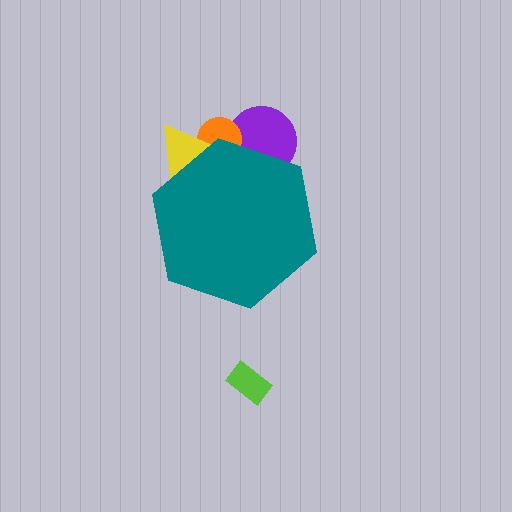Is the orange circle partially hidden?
Yes, the orange circle is partially hidden behind the teal hexagon.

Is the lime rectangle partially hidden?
No, the lime rectangle is fully visible.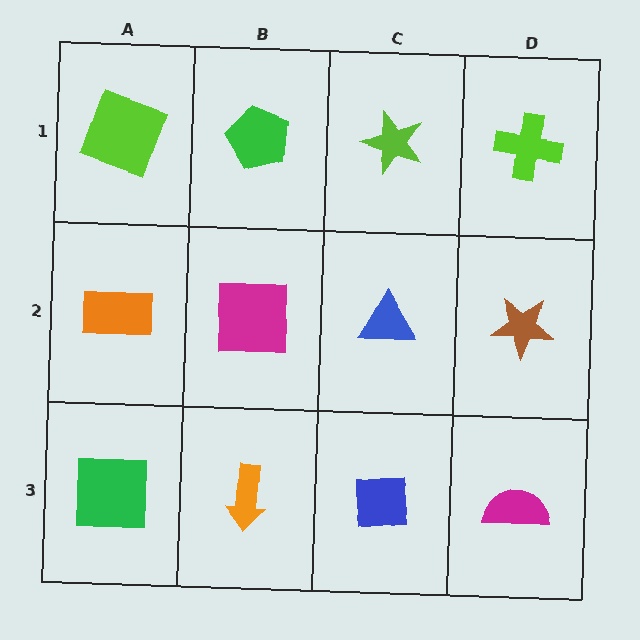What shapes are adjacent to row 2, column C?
A lime star (row 1, column C), a blue square (row 3, column C), a magenta square (row 2, column B), a brown star (row 2, column D).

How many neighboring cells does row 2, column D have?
3.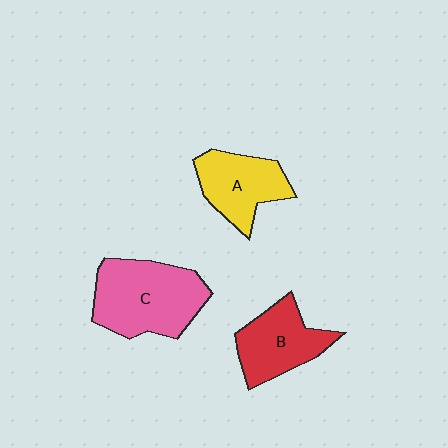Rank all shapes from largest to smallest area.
From largest to smallest: C (pink), B (red), A (yellow).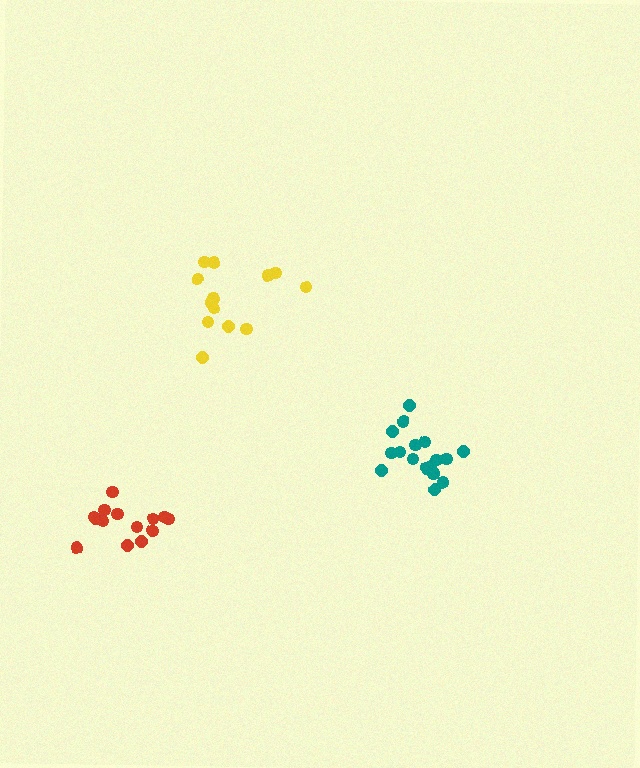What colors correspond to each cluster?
The clusters are colored: yellow, red, teal.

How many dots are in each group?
Group 1: 13 dots, Group 2: 14 dots, Group 3: 19 dots (46 total).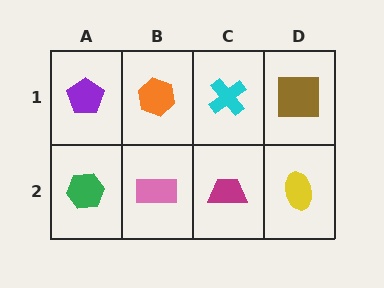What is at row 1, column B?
An orange hexagon.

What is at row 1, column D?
A brown square.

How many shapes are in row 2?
4 shapes.